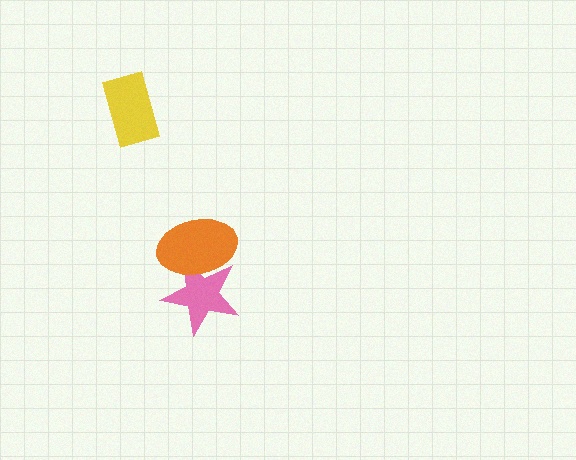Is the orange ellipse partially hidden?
No, no other shape covers it.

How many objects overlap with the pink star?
1 object overlaps with the pink star.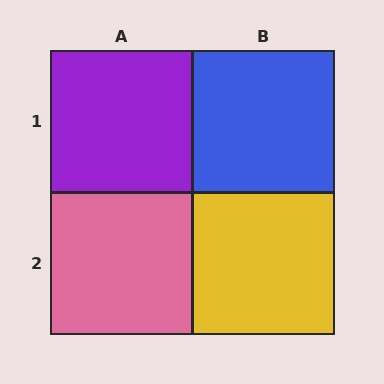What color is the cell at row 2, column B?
Yellow.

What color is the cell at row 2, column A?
Pink.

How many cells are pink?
1 cell is pink.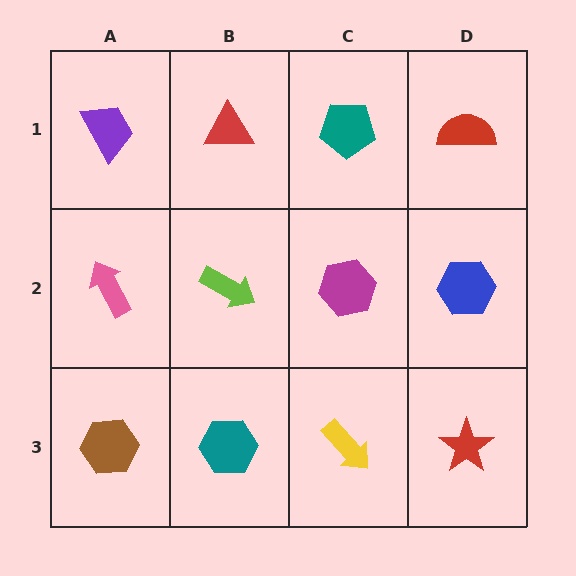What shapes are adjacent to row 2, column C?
A teal pentagon (row 1, column C), a yellow arrow (row 3, column C), a lime arrow (row 2, column B), a blue hexagon (row 2, column D).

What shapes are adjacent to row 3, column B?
A lime arrow (row 2, column B), a brown hexagon (row 3, column A), a yellow arrow (row 3, column C).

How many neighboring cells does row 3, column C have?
3.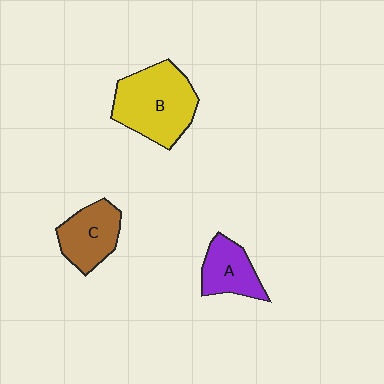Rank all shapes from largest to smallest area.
From largest to smallest: B (yellow), C (brown), A (purple).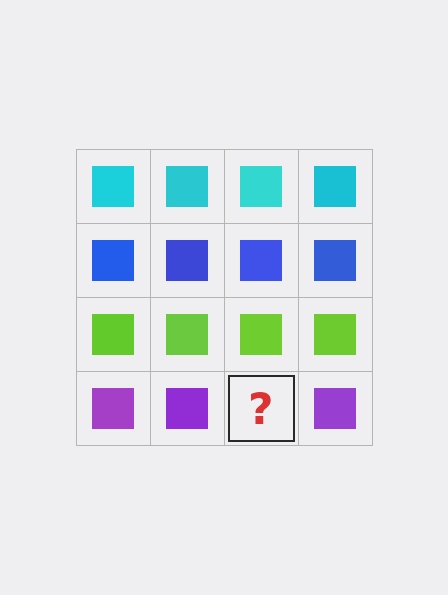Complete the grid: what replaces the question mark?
The question mark should be replaced with a purple square.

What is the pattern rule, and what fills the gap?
The rule is that each row has a consistent color. The gap should be filled with a purple square.